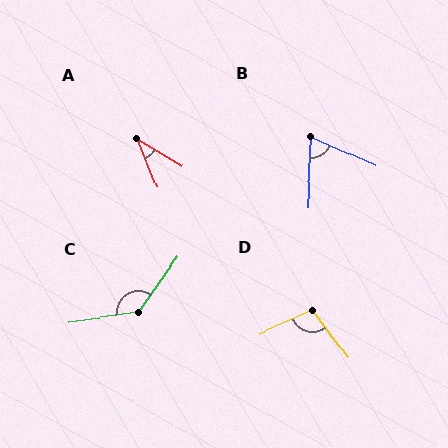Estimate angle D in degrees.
Approximately 103 degrees.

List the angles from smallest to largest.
A (38°), B (69°), D (103°), C (134°).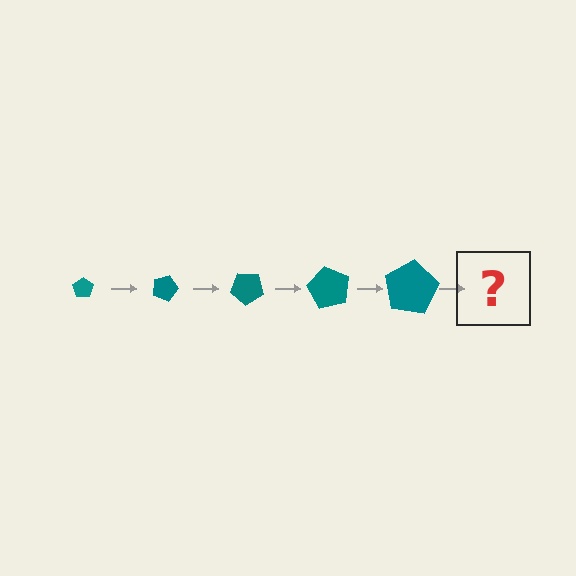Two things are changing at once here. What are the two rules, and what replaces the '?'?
The two rules are that the pentagon grows larger each step and it rotates 20 degrees each step. The '?' should be a pentagon, larger than the previous one and rotated 100 degrees from the start.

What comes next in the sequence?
The next element should be a pentagon, larger than the previous one and rotated 100 degrees from the start.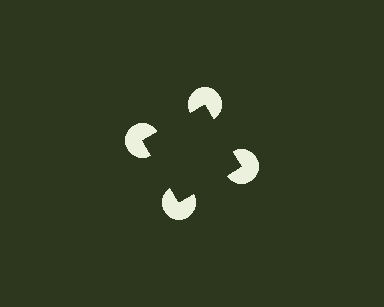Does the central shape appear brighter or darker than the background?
It typically appears slightly darker than the background, even though no actual brightness change is drawn.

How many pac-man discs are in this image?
There are 4 — one at each vertex of the illusory square.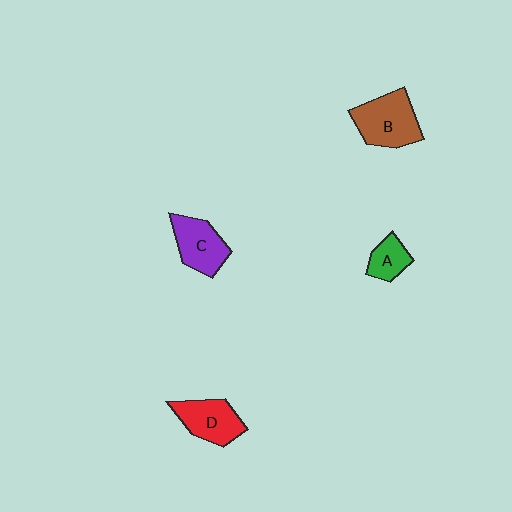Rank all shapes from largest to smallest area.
From largest to smallest: B (brown), C (purple), D (red), A (green).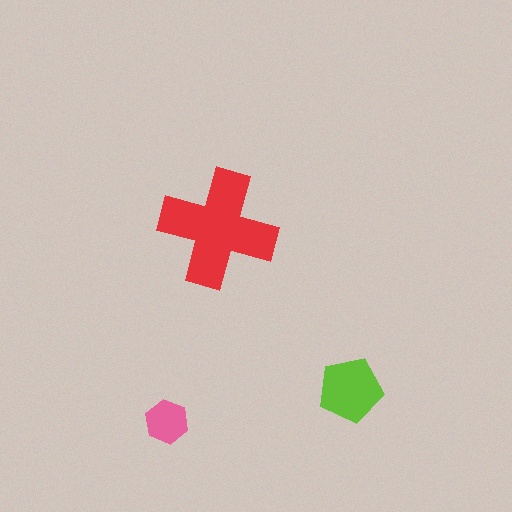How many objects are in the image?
There are 3 objects in the image.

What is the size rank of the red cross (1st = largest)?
1st.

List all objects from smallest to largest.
The pink hexagon, the lime pentagon, the red cross.